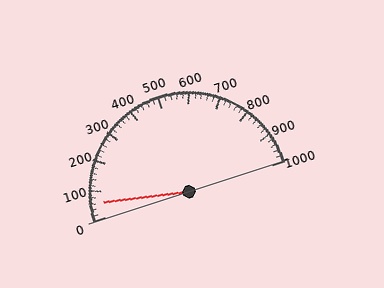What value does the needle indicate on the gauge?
The needle indicates approximately 60.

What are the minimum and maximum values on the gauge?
The gauge ranges from 0 to 1000.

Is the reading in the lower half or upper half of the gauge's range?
The reading is in the lower half of the range (0 to 1000).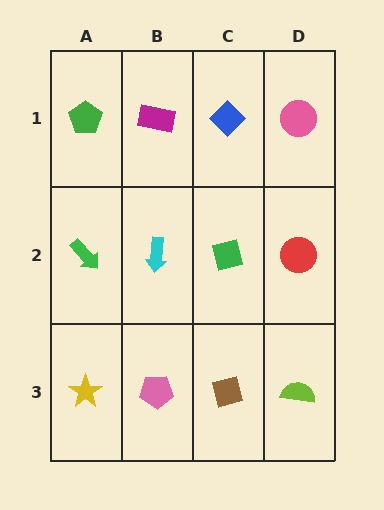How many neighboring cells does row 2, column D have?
3.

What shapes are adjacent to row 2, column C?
A blue diamond (row 1, column C), a brown diamond (row 3, column C), a cyan arrow (row 2, column B), a red circle (row 2, column D).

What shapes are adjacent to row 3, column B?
A cyan arrow (row 2, column B), a yellow star (row 3, column A), a brown diamond (row 3, column C).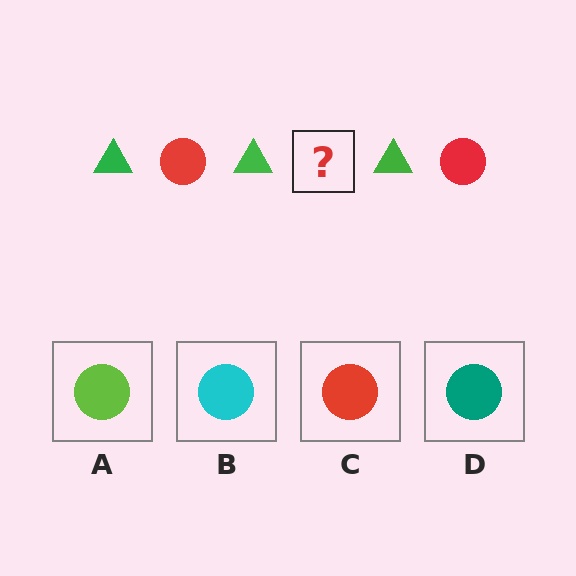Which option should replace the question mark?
Option C.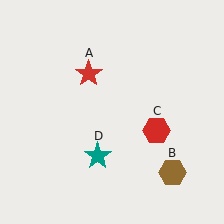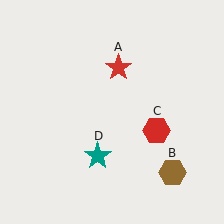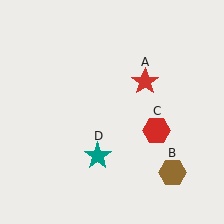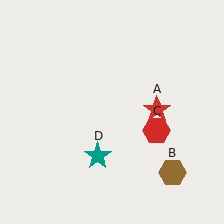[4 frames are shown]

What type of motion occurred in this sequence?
The red star (object A) rotated clockwise around the center of the scene.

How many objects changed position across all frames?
1 object changed position: red star (object A).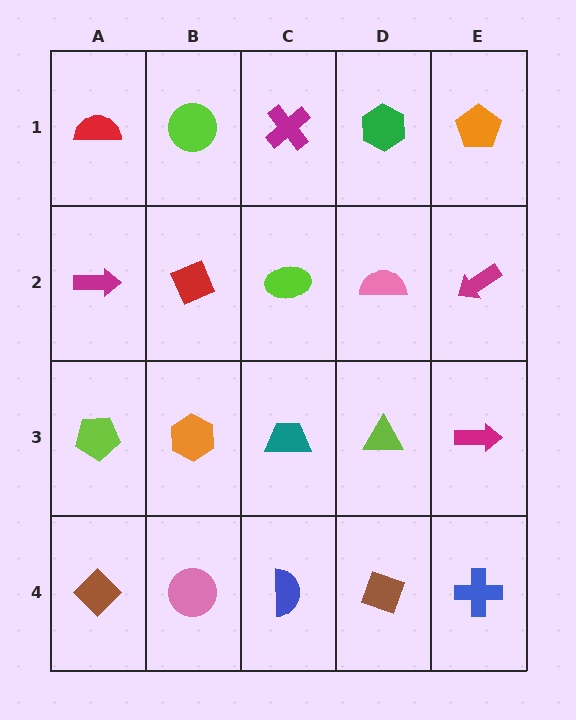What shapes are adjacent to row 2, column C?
A magenta cross (row 1, column C), a teal trapezoid (row 3, column C), a red diamond (row 2, column B), a pink semicircle (row 2, column D).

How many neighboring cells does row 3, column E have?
3.